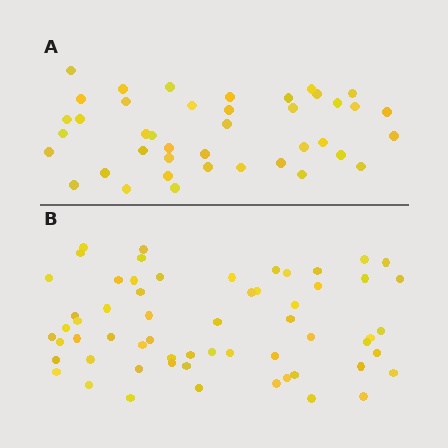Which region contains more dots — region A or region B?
Region B (the bottom region) has more dots.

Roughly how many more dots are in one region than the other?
Region B has approximately 20 more dots than region A.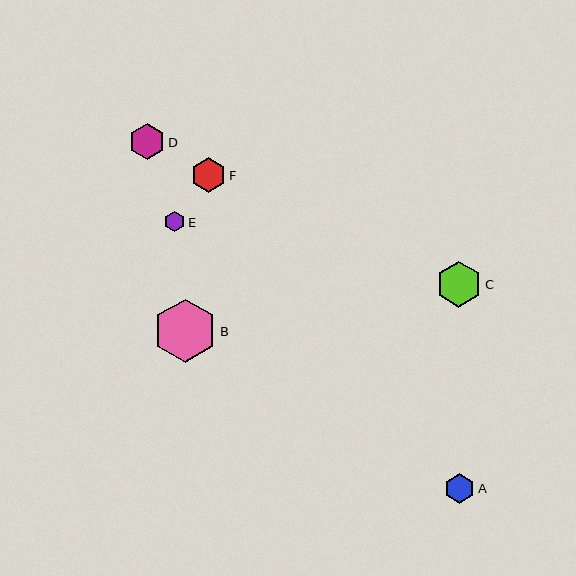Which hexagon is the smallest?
Hexagon E is the smallest with a size of approximately 21 pixels.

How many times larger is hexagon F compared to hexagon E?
Hexagon F is approximately 1.7 times the size of hexagon E.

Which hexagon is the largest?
Hexagon B is the largest with a size of approximately 63 pixels.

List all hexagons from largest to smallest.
From largest to smallest: B, C, D, F, A, E.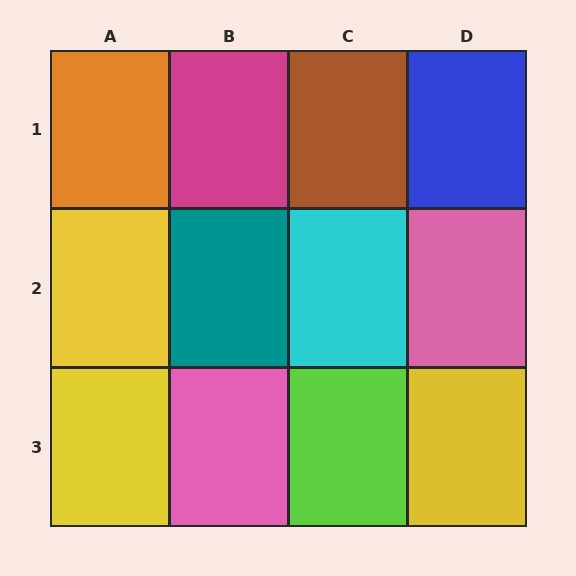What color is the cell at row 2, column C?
Cyan.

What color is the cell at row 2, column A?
Yellow.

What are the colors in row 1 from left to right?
Orange, magenta, brown, blue.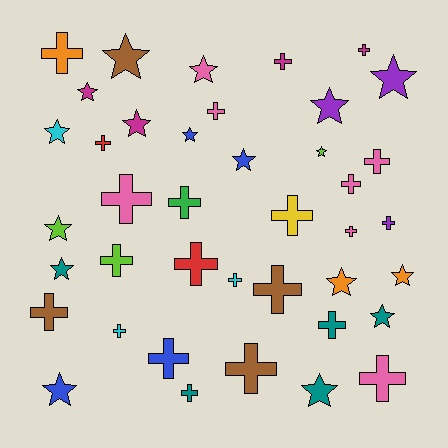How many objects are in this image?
There are 40 objects.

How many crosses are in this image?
There are 23 crosses.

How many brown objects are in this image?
There are 4 brown objects.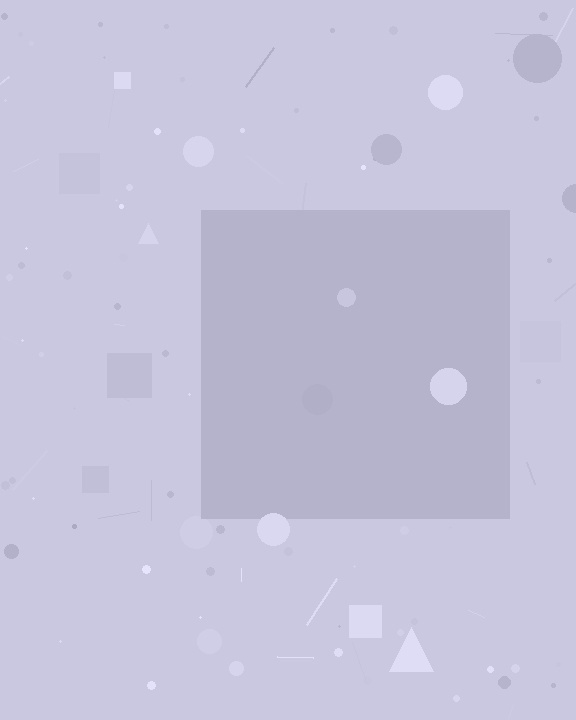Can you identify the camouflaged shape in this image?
The camouflaged shape is a square.